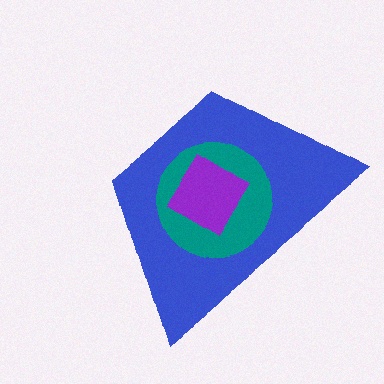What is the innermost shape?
The purple diamond.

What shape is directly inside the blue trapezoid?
The teal circle.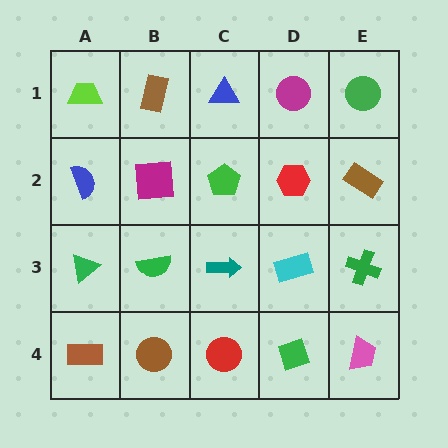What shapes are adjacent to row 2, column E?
A green circle (row 1, column E), a green cross (row 3, column E), a red hexagon (row 2, column D).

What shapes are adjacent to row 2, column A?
A lime trapezoid (row 1, column A), a green triangle (row 3, column A), a magenta square (row 2, column B).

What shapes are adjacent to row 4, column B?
A green semicircle (row 3, column B), a brown rectangle (row 4, column A), a red circle (row 4, column C).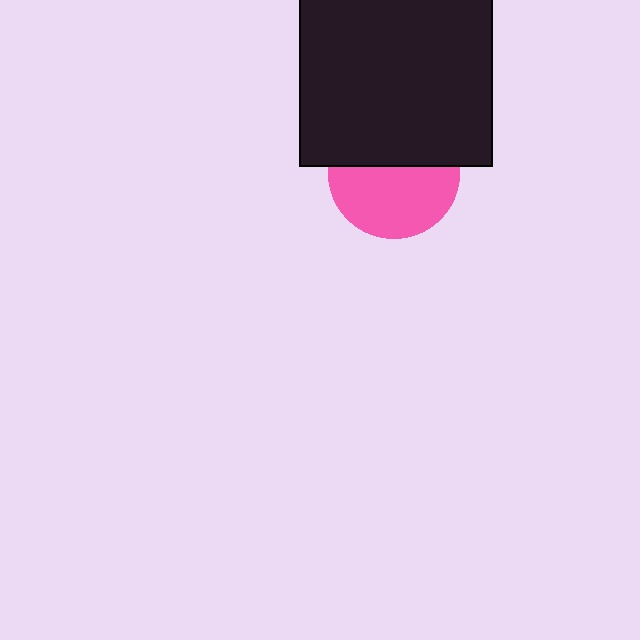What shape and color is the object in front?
The object in front is a black square.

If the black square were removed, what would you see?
You would see the complete pink circle.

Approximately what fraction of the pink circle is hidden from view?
Roughly 44% of the pink circle is hidden behind the black square.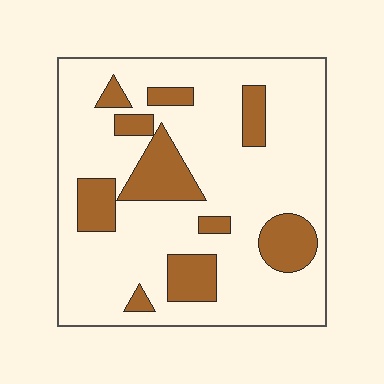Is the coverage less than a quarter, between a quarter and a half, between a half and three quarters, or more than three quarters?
Less than a quarter.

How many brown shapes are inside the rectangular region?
10.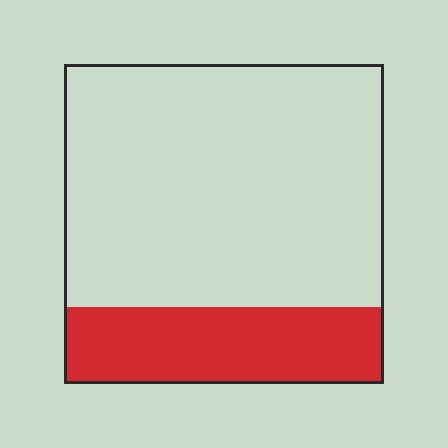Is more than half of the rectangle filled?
No.